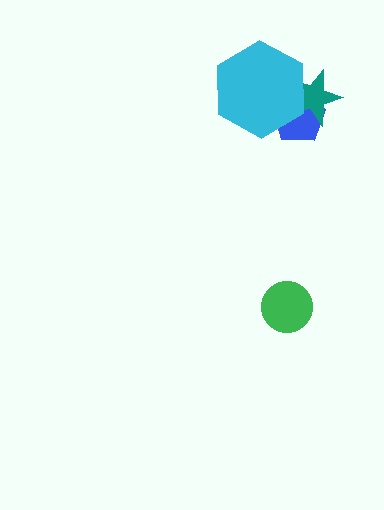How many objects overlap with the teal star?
2 objects overlap with the teal star.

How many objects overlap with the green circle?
0 objects overlap with the green circle.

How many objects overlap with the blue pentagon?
2 objects overlap with the blue pentagon.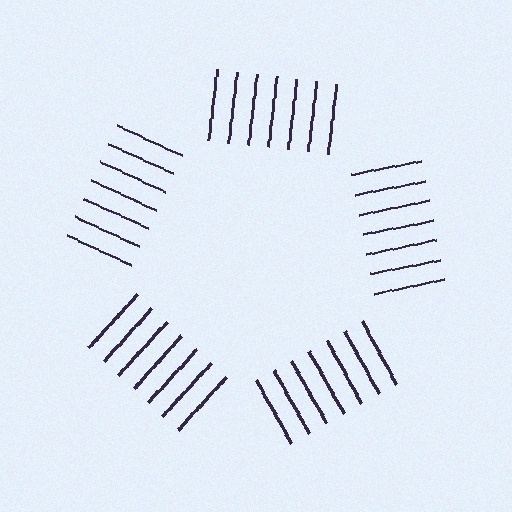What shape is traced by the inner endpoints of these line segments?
An illusory pentagon — the line segments terminate on its edges but no continuous stroke is drawn.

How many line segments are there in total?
35 — 7 along each of the 5 edges.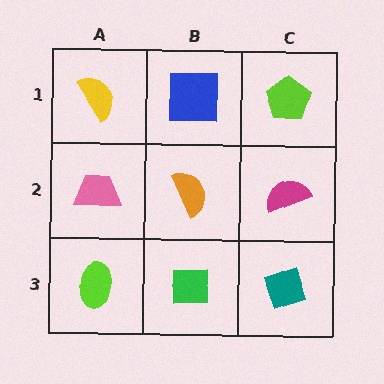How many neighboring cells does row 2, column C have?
3.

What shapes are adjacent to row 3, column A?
A pink trapezoid (row 2, column A), a green square (row 3, column B).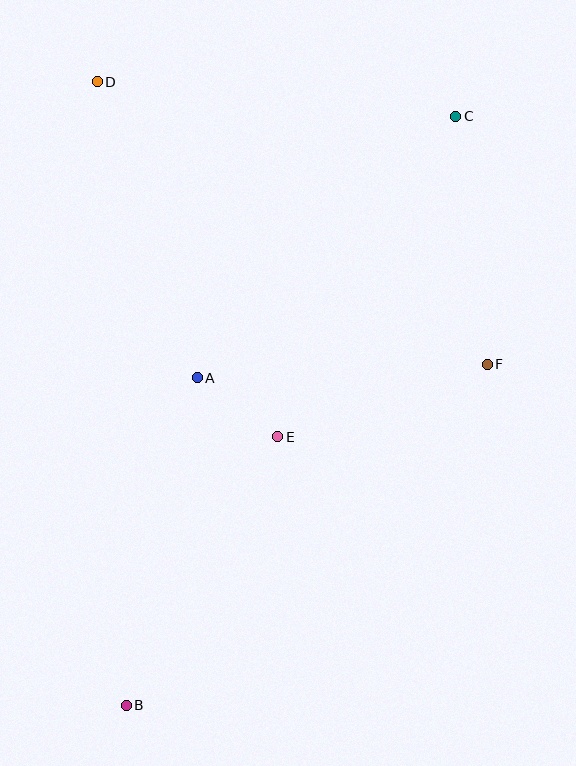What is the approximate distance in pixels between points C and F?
The distance between C and F is approximately 250 pixels.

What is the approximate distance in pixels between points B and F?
The distance between B and F is approximately 497 pixels.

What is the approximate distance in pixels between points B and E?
The distance between B and E is approximately 308 pixels.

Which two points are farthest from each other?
Points B and C are farthest from each other.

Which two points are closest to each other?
Points A and E are closest to each other.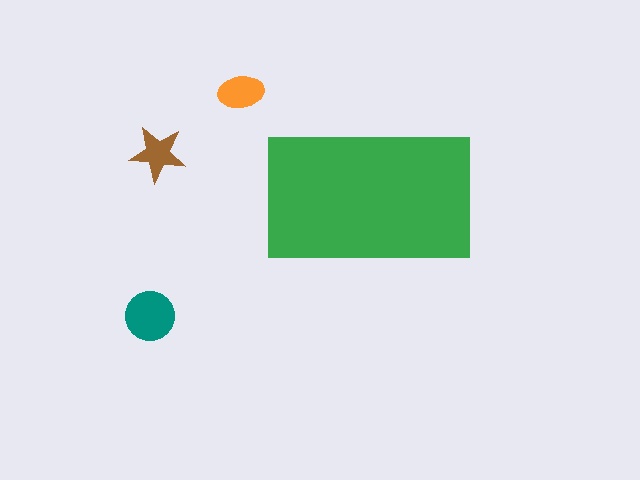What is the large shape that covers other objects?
A green rectangle.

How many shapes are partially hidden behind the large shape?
0 shapes are partially hidden.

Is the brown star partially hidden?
No, the brown star is fully visible.